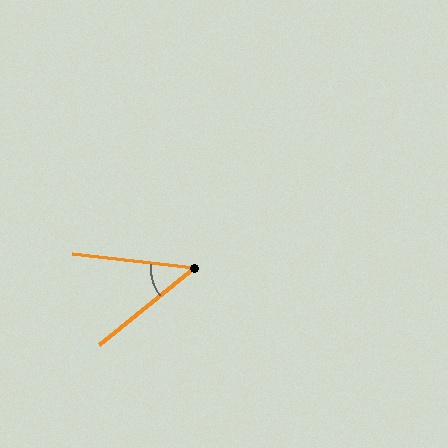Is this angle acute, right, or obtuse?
It is acute.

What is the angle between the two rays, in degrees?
Approximately 46 degrees.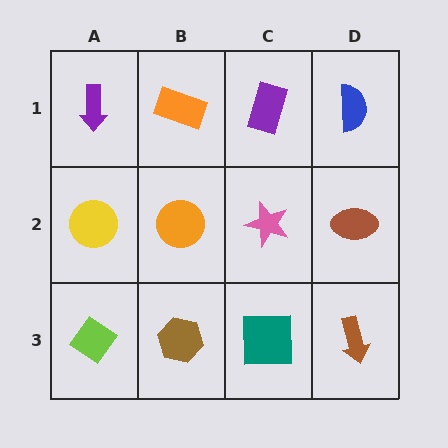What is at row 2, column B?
An orange circle.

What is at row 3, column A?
A lime diamond.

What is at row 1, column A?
A purple arrow.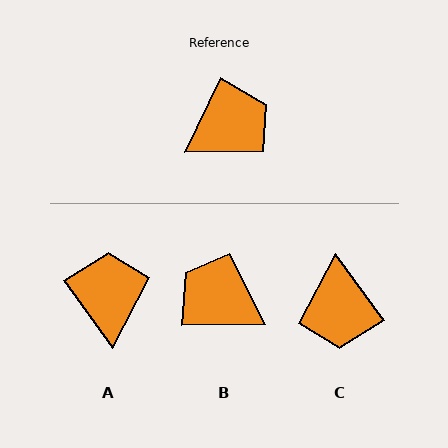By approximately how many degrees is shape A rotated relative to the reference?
Approximately 62 degrees counter-clockwise.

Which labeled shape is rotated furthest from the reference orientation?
C, about 119 degrees away.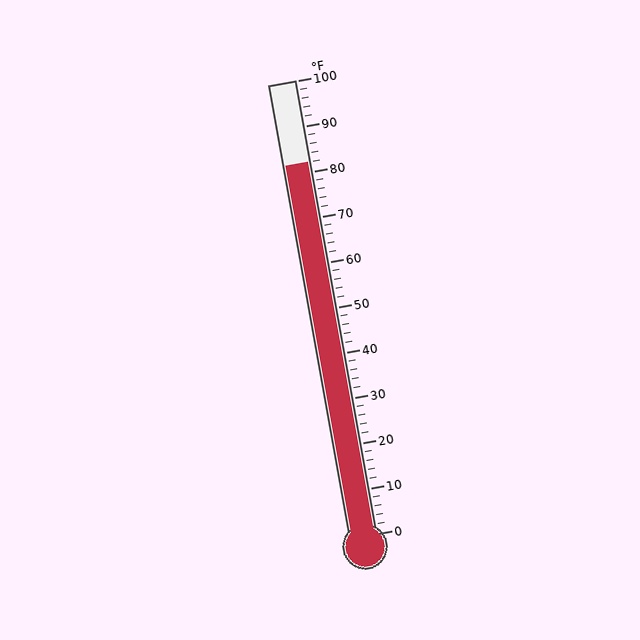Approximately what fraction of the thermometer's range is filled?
The thermometer is filled to approximately 80% of its range.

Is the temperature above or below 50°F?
The temperature is above 50°F.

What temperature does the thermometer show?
The thermometer shows approximately 82°F.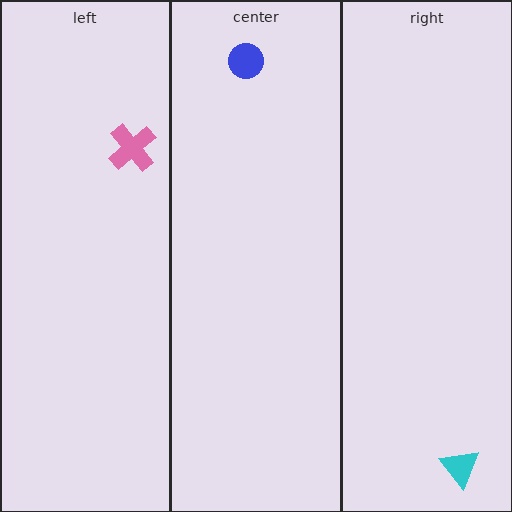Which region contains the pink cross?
The left region.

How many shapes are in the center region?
1.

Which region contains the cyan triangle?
The right region.